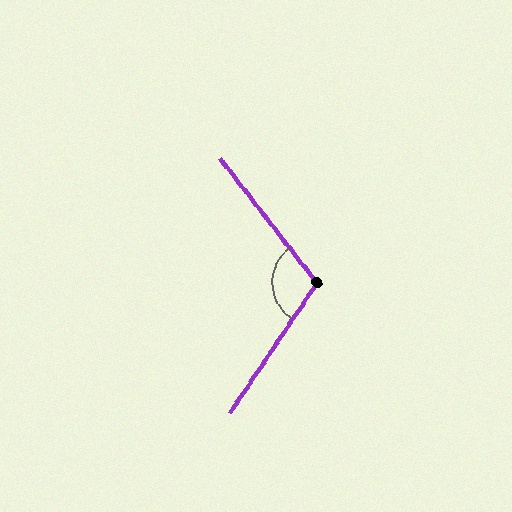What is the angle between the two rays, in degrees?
Approximately 109 degrees.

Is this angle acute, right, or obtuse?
It is obtuse.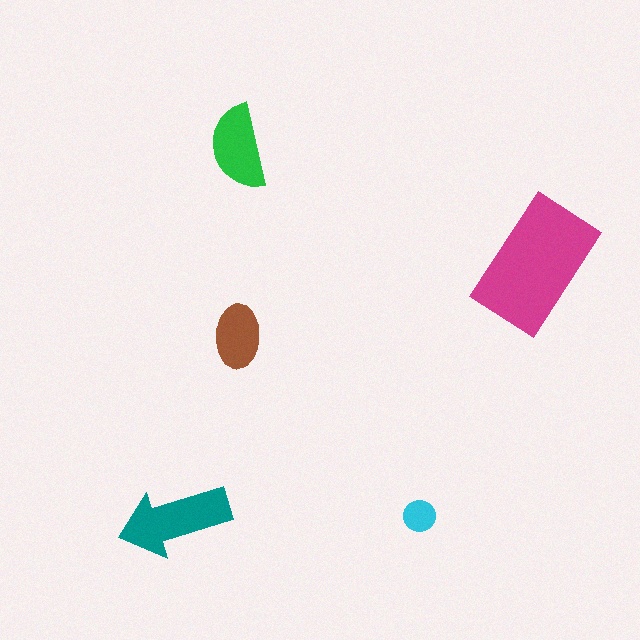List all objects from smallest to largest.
The cyan circle, the brown ellipse, the green semicircle, the teal arrow, the magenta rectangle.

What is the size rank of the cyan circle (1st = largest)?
5th.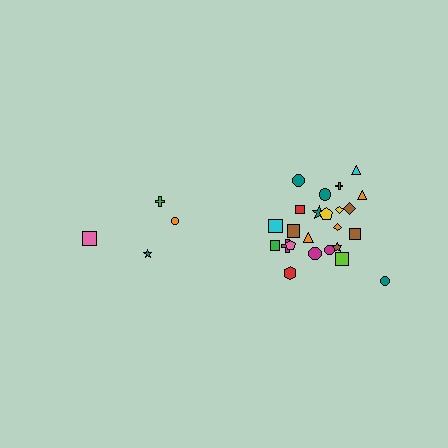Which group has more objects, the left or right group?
The right group.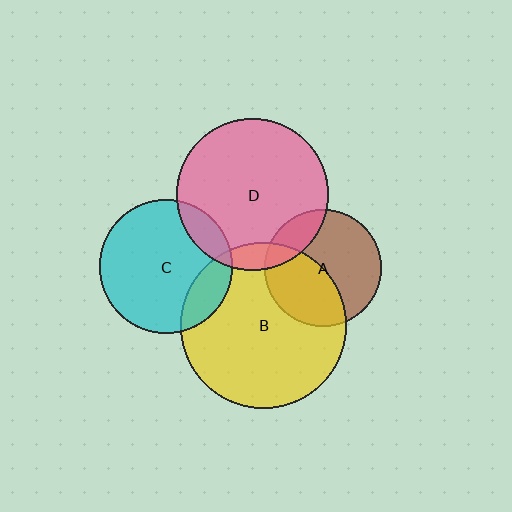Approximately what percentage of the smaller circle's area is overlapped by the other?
Approximately 20%.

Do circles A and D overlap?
Yes.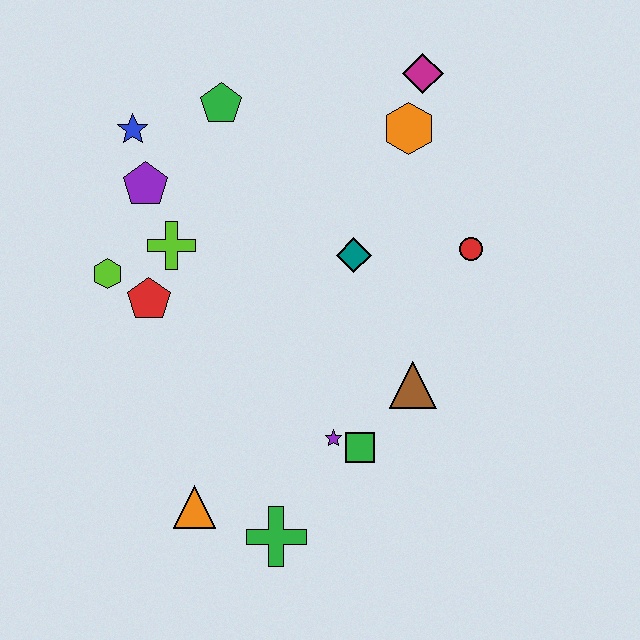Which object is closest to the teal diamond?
The red circle is closest to the teal diamond.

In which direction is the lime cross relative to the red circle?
The lime cross is to the left of the red circle.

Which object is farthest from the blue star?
The green cross is farthest from the blue star.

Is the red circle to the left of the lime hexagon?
No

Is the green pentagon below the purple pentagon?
No